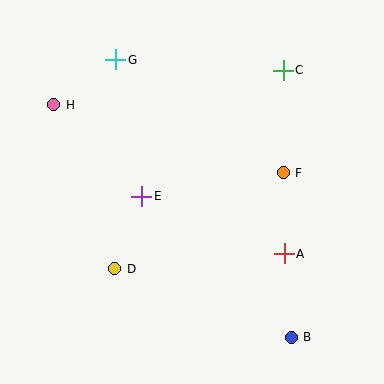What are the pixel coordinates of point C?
Point C is at (283, 70).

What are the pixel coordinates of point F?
Point F is at (283, 173).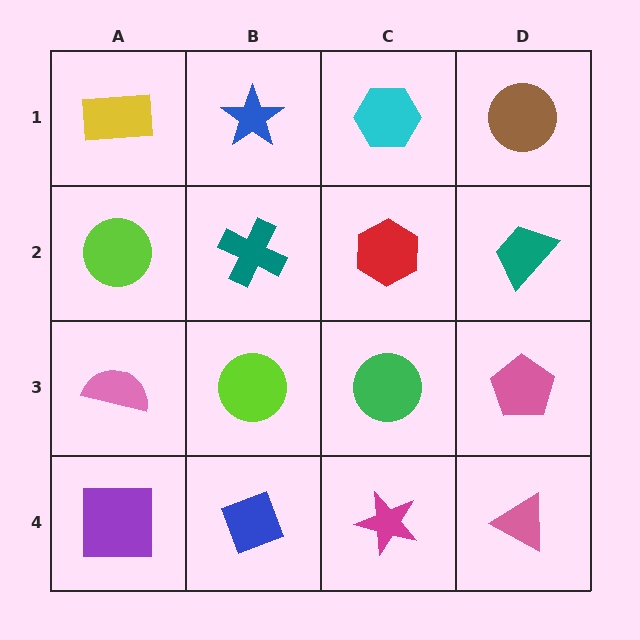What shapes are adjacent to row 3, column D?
A teal trapezoid (row 2, column D), a pink triangle (row 4, column D), a green circle (row 3, column C).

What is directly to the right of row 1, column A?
A blue star.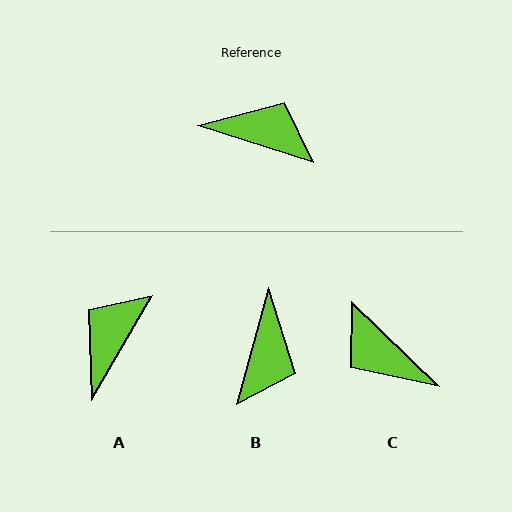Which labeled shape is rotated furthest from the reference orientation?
C, about 153 degrees away.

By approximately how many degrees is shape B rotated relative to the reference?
Approximately 88 degrees clockwise.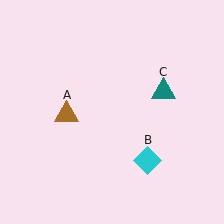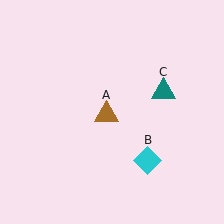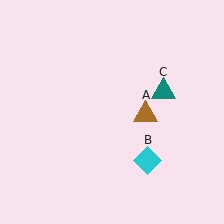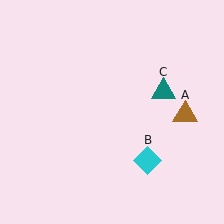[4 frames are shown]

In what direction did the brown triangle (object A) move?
The brown triangle (object A) moved right.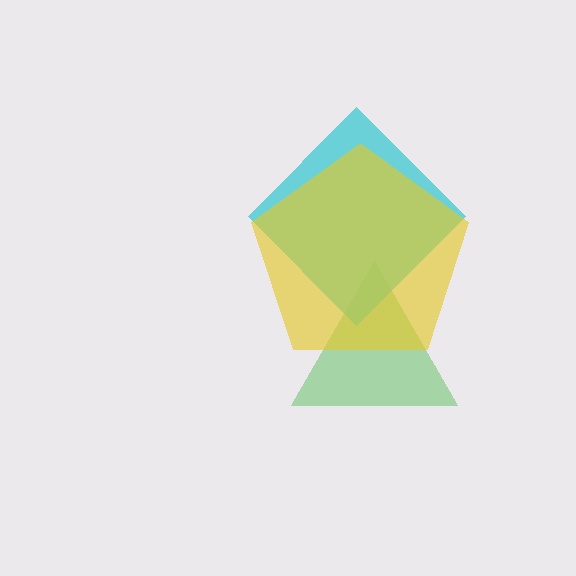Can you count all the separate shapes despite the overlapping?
Yes, there are 3 separate shapes.